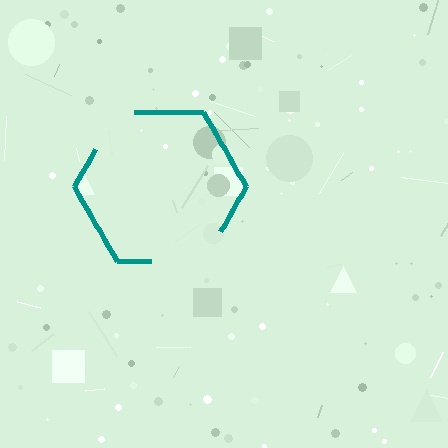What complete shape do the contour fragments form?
The contour fragments form a hexagon.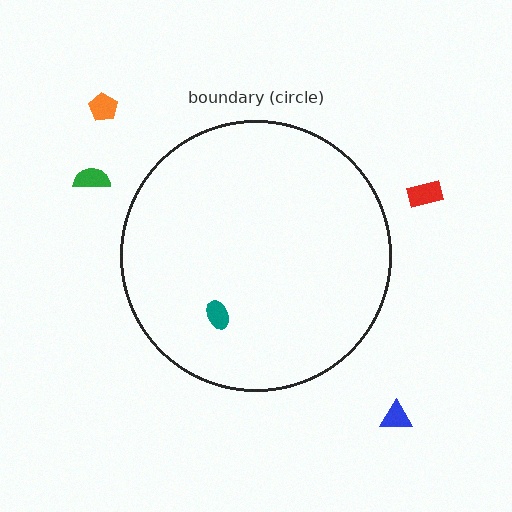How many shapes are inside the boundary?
1 inside, 4 outside.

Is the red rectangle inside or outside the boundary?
Outside.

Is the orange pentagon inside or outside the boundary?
Outside.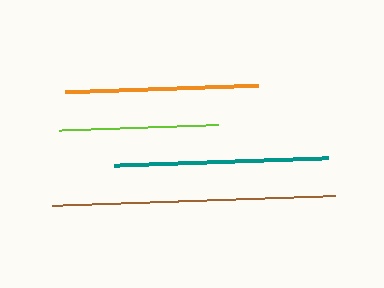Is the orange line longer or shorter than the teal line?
The teal line is longer than the orange line.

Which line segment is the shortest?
The lime line is the shortest at approximately 159 pixels.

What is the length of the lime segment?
The lime segment is approximately 159 pixels long.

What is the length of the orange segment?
The orange segment is approximately 193 pixels long.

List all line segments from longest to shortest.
From longest to shortest: brown, teal, orange, lime.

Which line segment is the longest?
The brown line is the longest at approximately 284 pixels.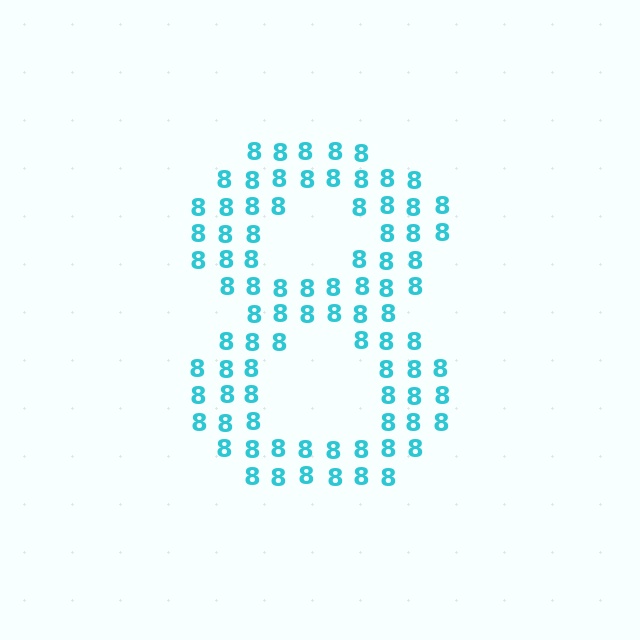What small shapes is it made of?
It is made of small digit 8's.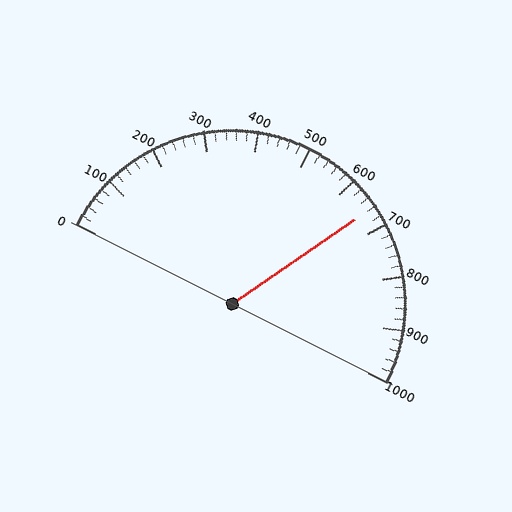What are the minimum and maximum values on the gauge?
The gauge ranges from 0 to 1000.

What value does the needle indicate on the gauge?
The needle indicates approximately 660.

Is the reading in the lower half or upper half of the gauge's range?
The reading is in the upper half of the range (0 to 1000).